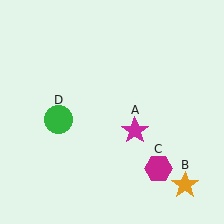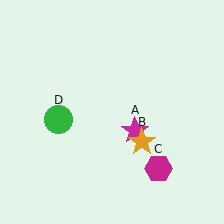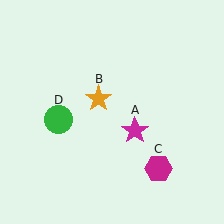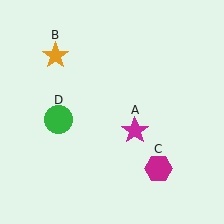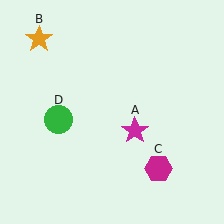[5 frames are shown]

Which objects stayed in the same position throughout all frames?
Magenta star (object A) and magenta hexagon (object C) and green circle (object D) remained stationary.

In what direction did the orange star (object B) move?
The orange star (object B) moved up and to the left.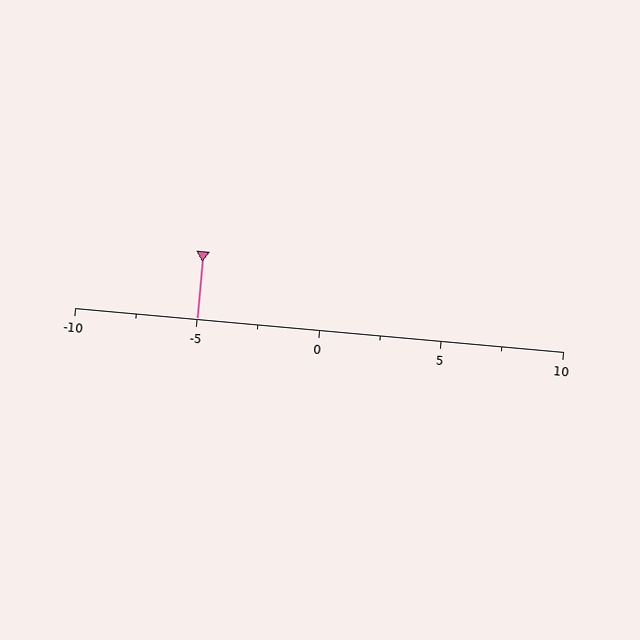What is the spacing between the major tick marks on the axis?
The major ticks are spaced 5 apart.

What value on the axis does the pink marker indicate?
The marker indicates approximately -5.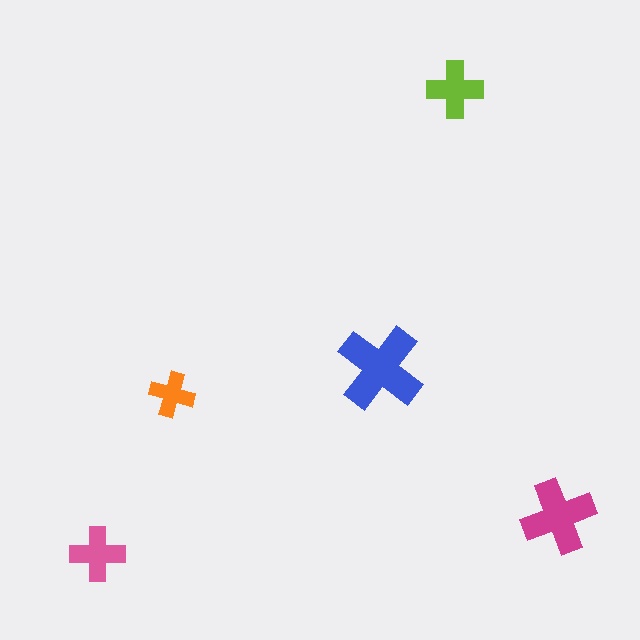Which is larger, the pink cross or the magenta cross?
The magenta one.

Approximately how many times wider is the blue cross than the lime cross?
About 1.5 times wider.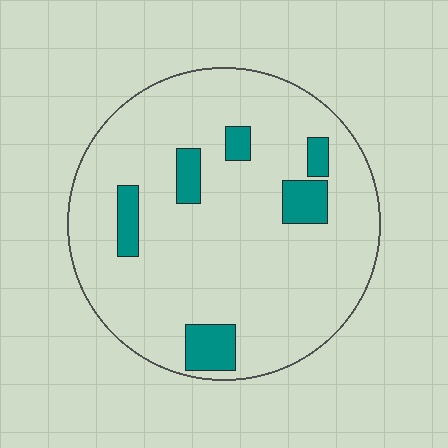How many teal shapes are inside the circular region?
6.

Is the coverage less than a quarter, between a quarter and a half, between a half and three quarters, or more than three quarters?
Less than a quarter.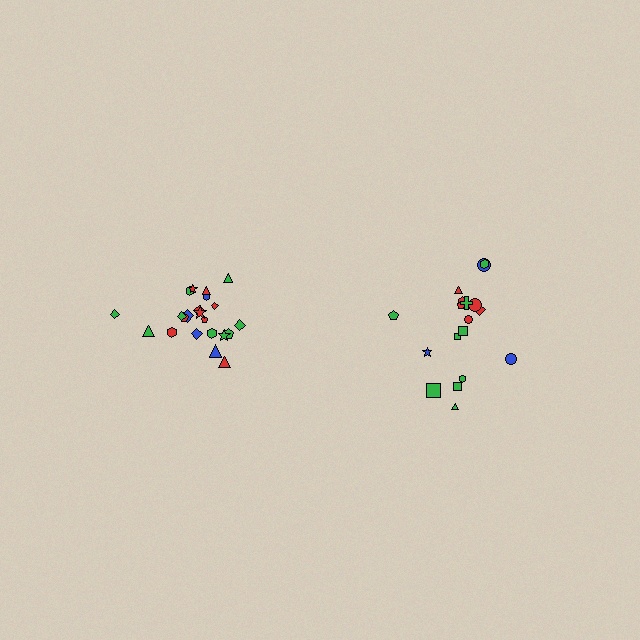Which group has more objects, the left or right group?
The left group.